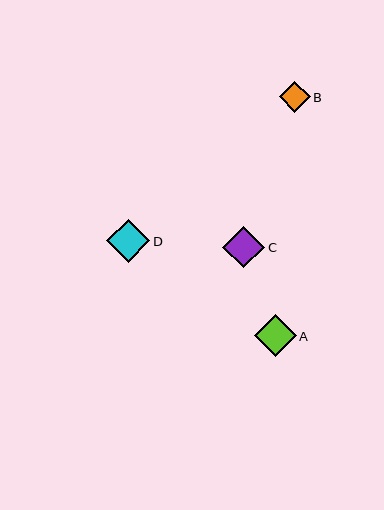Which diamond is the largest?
Diamond D is the largest with a size of approximately 43 pixels.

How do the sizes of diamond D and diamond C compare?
Diamond D and diamond C are approximately the same size.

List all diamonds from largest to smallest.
From largest to smallest: D, C, A, B.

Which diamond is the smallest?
Diamond B is the smallest with a size of approximately 31 pixels.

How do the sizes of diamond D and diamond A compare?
Diamond D and diamond A are approximately the same size.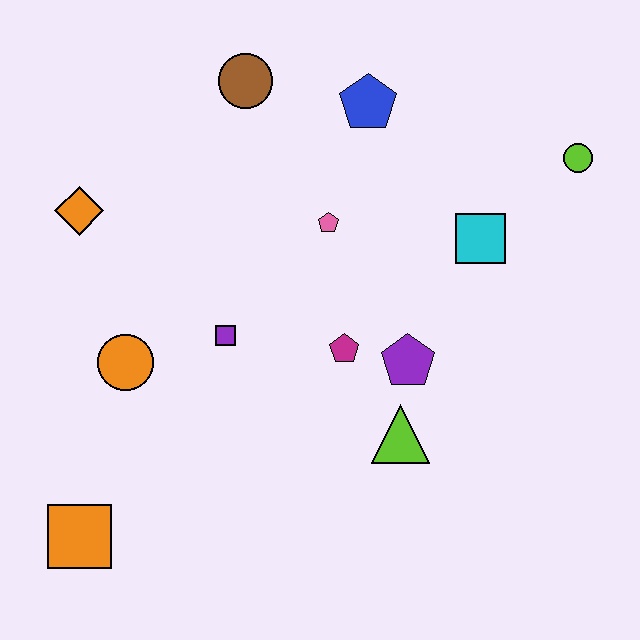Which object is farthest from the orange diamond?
The lime circle is farthest from the orange diamond.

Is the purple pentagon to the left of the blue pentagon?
No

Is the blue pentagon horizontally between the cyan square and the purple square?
Yes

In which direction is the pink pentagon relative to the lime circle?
The pink pentagon is to the left of the lime circle.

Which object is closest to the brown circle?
The blue pentagon is closest to the brown circle.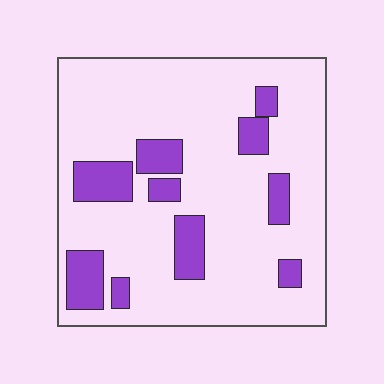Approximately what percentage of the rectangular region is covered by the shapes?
Approximately 20%.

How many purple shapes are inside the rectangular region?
10.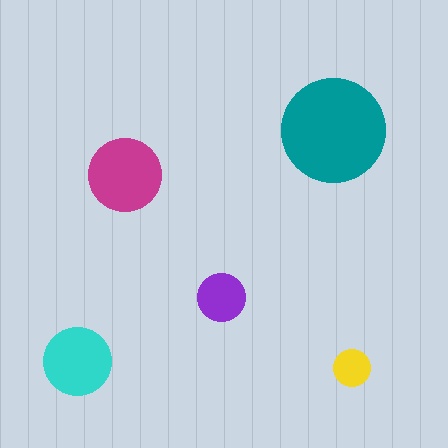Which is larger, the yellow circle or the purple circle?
The purple one.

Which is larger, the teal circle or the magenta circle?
The teal one.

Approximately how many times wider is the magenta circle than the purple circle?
About 1.5 times wider.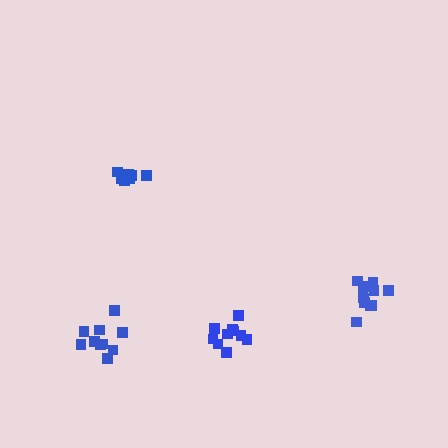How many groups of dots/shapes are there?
There are 4 groups.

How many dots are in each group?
Group 1: 11 dots, Group 2: 10 dots, Group 3: 7 dots, Group 4: 11 dots (39 total).